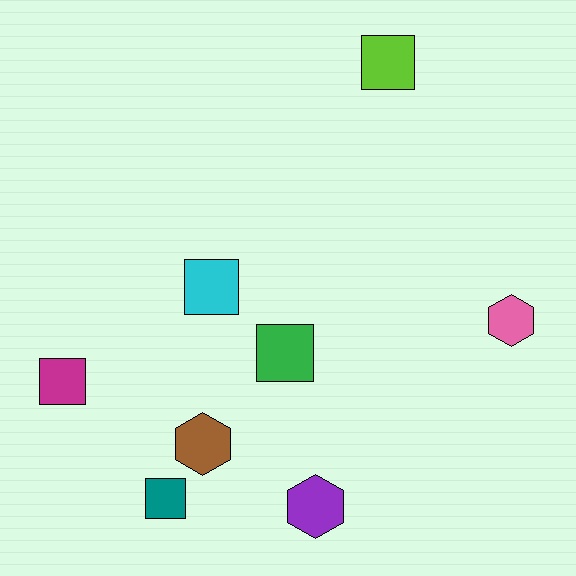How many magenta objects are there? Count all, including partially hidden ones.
There is 1 magenta object.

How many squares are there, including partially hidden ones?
There are 5 squares.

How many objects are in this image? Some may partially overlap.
There are 8 objects.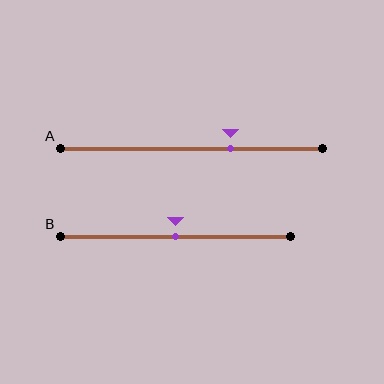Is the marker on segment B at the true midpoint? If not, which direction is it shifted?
Yes, the marker on segment B is at the true midpoint.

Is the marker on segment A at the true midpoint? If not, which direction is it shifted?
No, the marker on segment A is shifted to the right by about 15% of the segment length.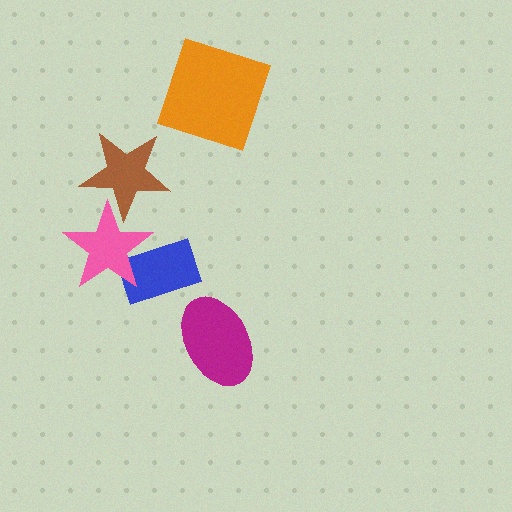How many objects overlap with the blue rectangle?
1 object overlaps with the blue rectangle.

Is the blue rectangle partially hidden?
Yes, it is partially covered by another shape.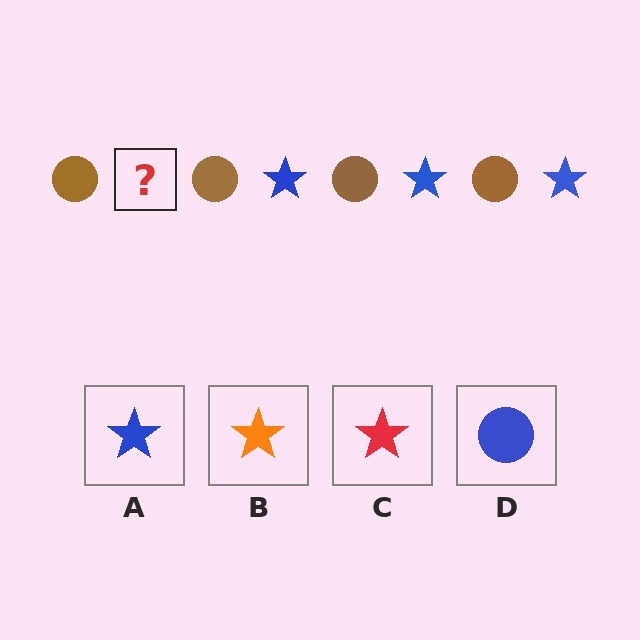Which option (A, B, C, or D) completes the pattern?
A.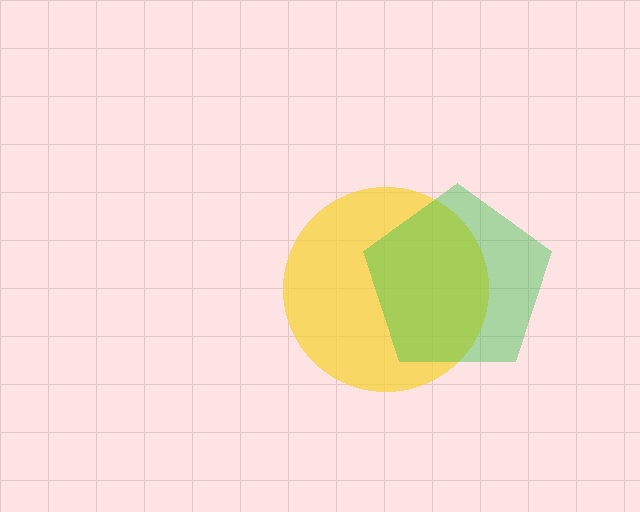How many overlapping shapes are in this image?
There are 2 overlapping shapes in the image.